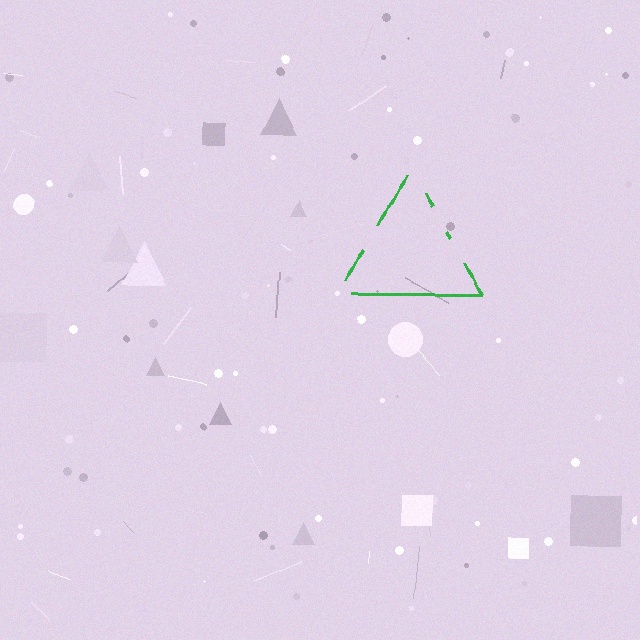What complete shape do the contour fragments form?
The contour fragments form a triangle.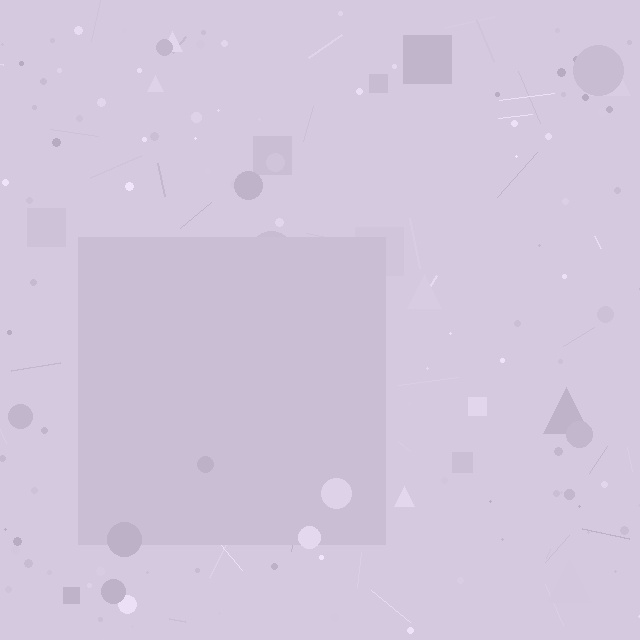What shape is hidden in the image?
A square is hidden in the image.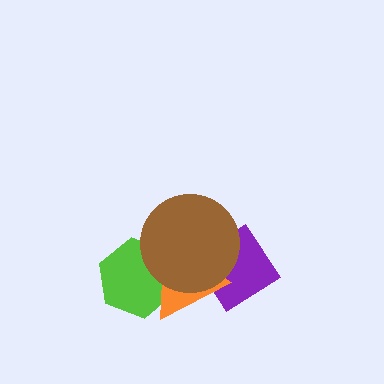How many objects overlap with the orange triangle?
3 objects overlap with the orange triangle.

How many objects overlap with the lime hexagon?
2 objects overlap with the lime hexagon.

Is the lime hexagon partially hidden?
Yes, it is partially covered by another shape.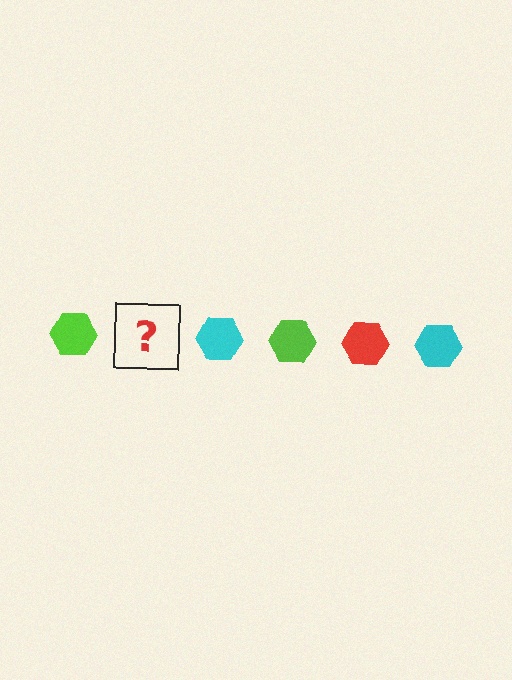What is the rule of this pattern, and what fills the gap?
The rule is that the pattern cycles through lime, red, cyan hexagons. The gap should be filled with a red hexagon.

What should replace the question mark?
The question mark should be replaced with a red hexagon.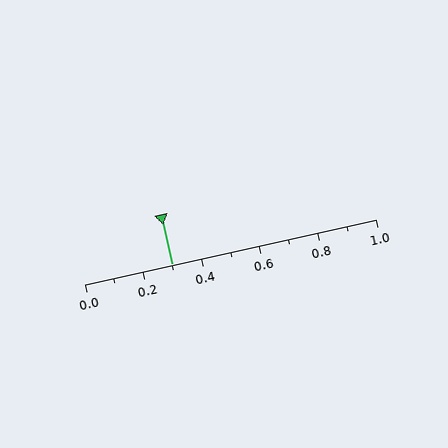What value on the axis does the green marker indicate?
The marker indicates approximately 0.3.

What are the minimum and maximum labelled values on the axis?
The axis runs from 0.0 to 1.0.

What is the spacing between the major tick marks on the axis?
The major ticks are spaced 0.2 apart.